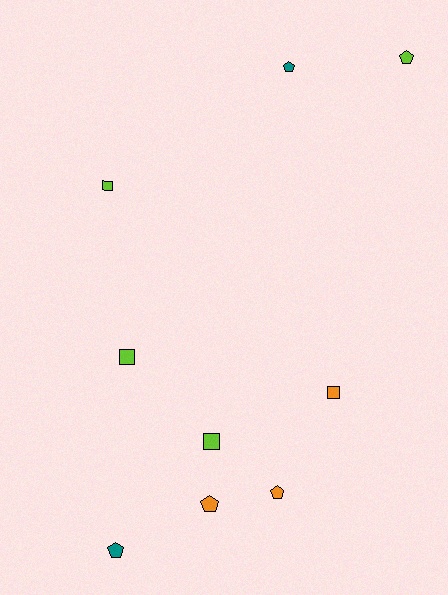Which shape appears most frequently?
Pentagon, with 5 objects.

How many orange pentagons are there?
There are 2 orange pentagons.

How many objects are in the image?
There are 9 objects.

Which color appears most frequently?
Lime, with 4 objects.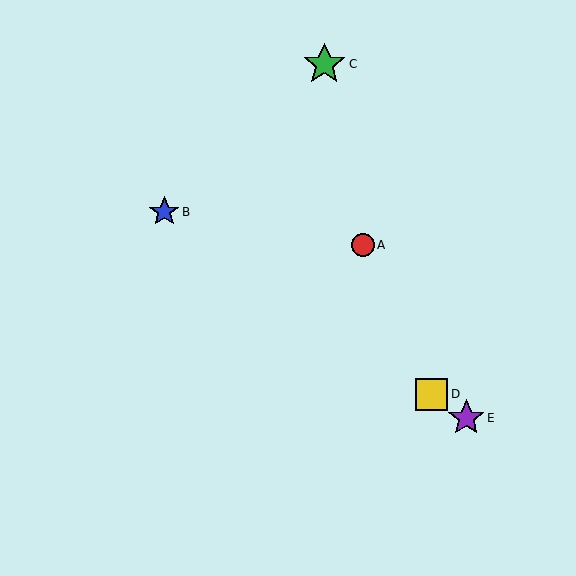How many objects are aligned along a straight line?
3 objects (B, D, E) are aligned along a straight line.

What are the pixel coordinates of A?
Object A is at (363, 245).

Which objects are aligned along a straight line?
Objects B, D, E are aligned along a straight line.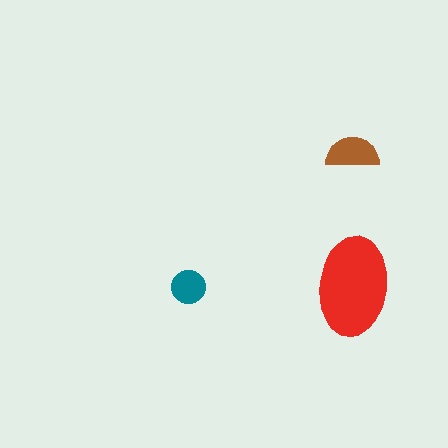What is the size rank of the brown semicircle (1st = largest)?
2nd.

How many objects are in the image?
There are 3 objects in the image.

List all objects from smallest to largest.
The teal circle, the brown semicircle, the red ellipse.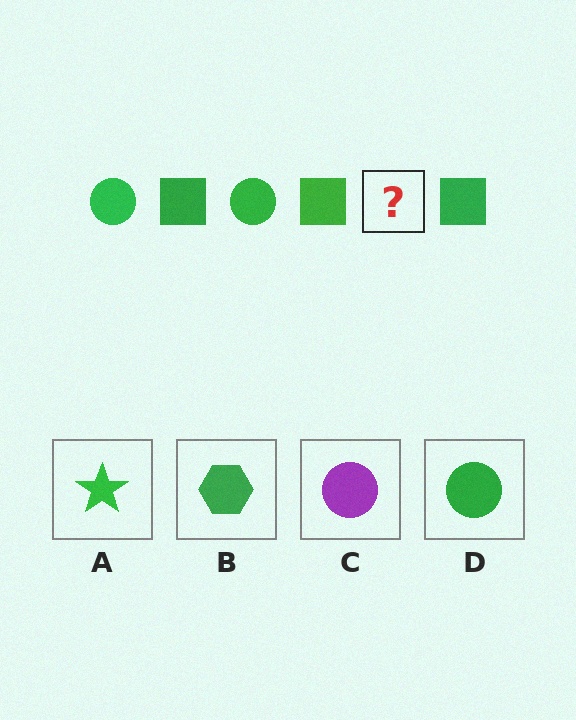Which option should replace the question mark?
Option D.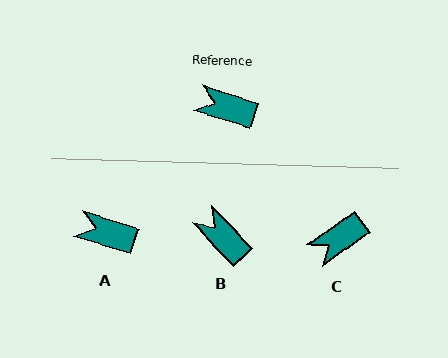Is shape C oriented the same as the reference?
No, it is off by about 53 degrees.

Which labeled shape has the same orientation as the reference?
A.